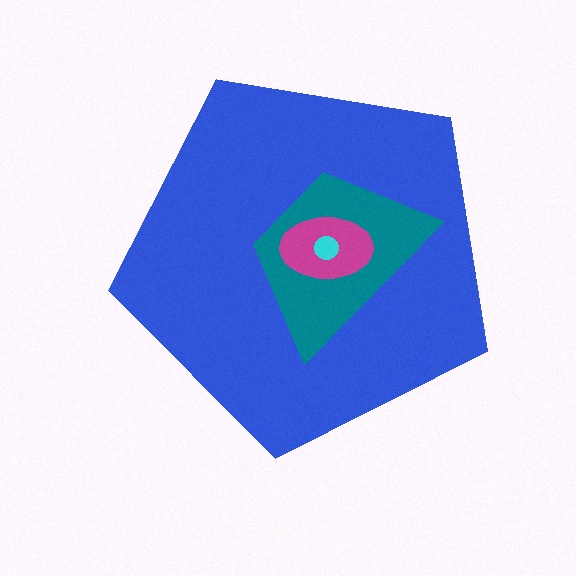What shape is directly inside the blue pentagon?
The teal trapezoid.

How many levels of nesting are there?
4.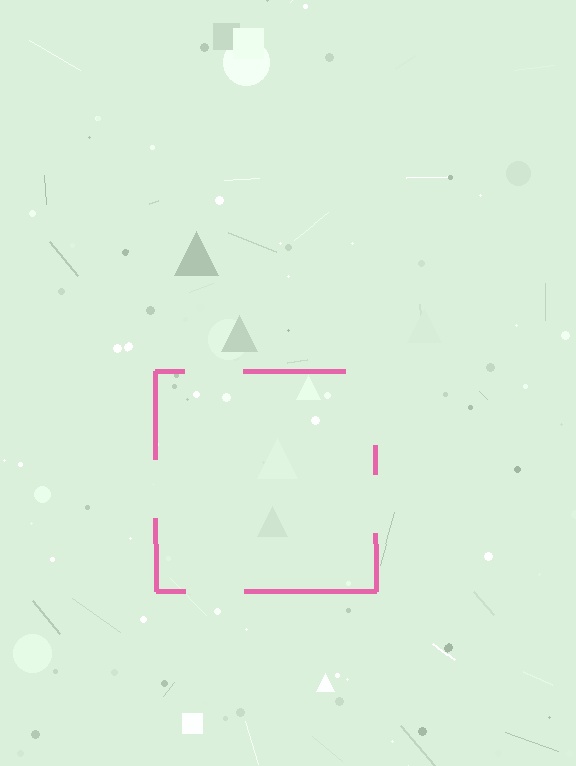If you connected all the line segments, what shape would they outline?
They would outline a square.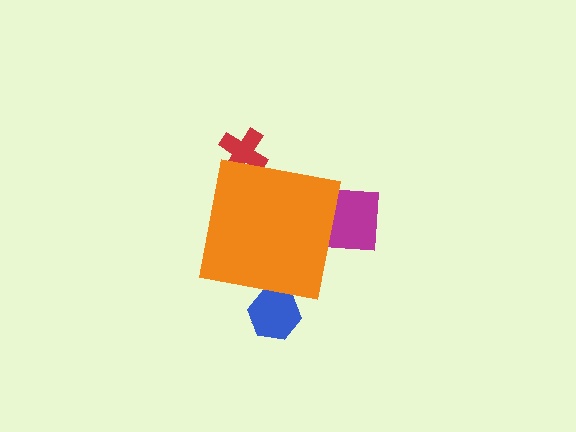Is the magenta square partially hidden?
Yes, the magenta square is partially hidden behind the orange square.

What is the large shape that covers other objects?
An orange square.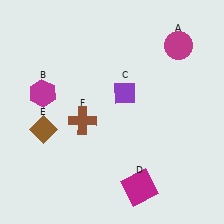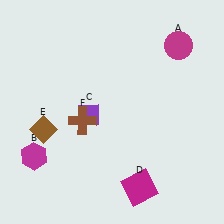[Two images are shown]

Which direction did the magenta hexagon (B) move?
The magenta hexagon (B) moved down.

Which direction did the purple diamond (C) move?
The purple diamond (C) moved left.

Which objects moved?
The objects that moved are: the magenta hexagon (B), the purple diamond (C).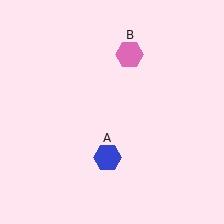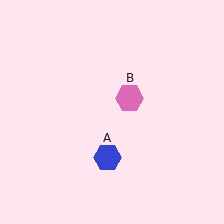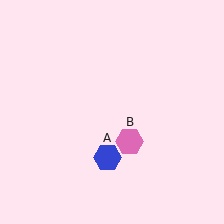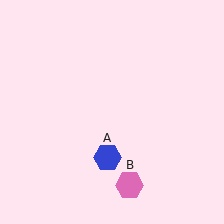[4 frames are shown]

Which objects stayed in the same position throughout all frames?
Blue hexagon (object A) remained stationary.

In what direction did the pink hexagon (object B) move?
The pink hexagon (object B) moved down.